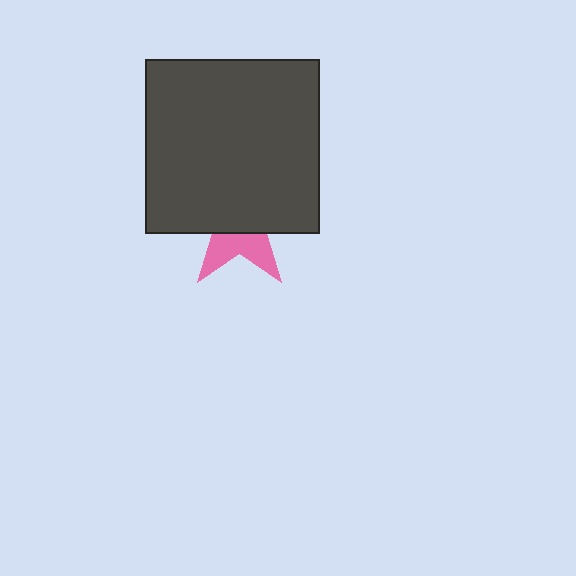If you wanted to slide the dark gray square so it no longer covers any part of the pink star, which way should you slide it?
Slide it up — that is the most direct way to separate the two shapes.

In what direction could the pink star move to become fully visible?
The pink star could move down. That would shift it out from behind the dark gray square entirely.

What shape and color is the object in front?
The object in front is a dark gray square.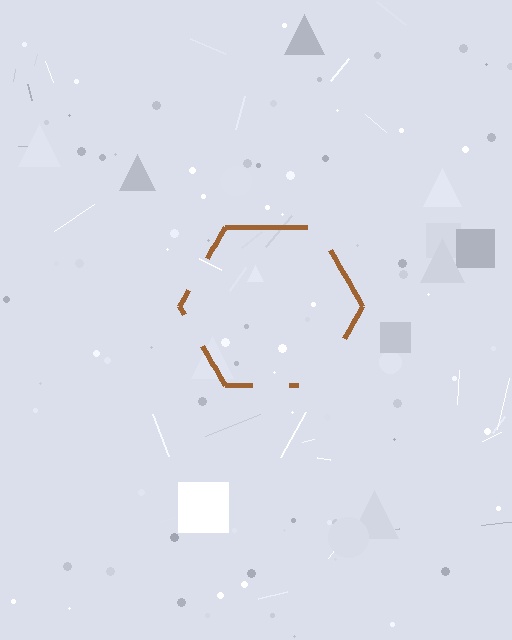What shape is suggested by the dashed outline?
The dashed outline suggests a hexagon.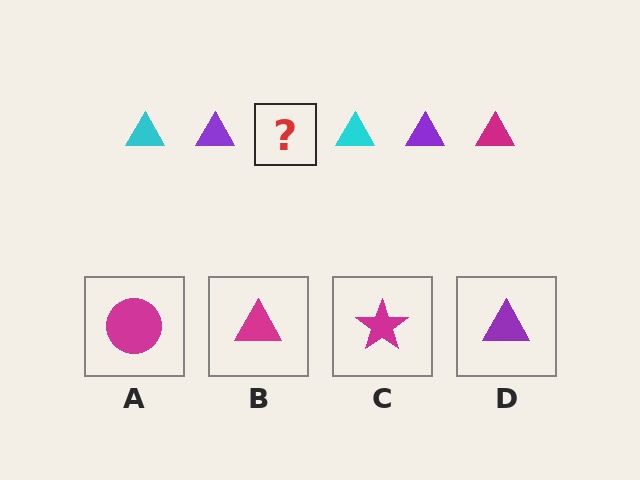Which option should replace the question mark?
Option B.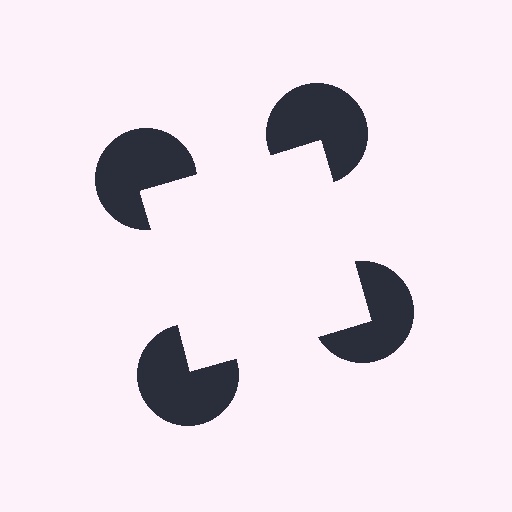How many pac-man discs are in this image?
There are 4 — one at each vertex of the illusory square.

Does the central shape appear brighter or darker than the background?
It typically appears slightly brighter than the background, even though no actual brightness change is drawn.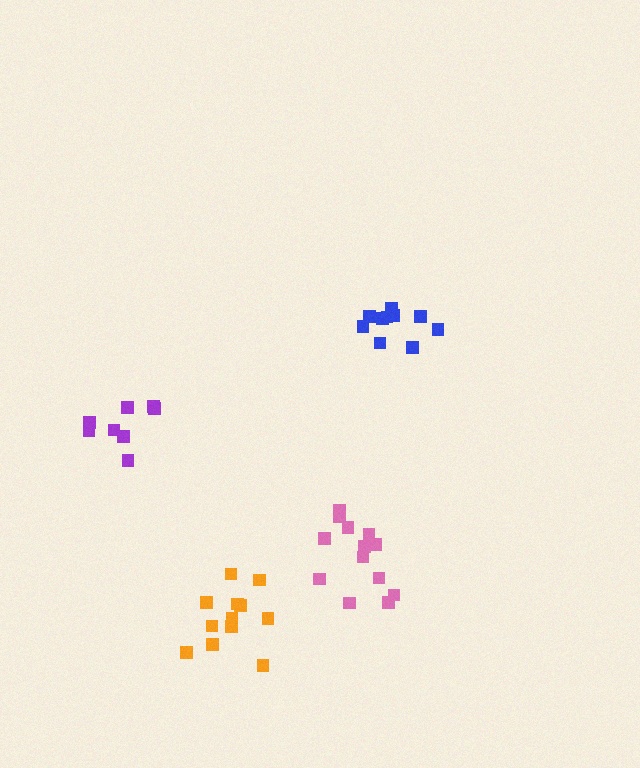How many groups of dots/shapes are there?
There are 4 groups.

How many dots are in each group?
Group 1: 8 dots, Group 2: 13 dots, Group 3: 10 dots, Group 4: 12 dots (43 total).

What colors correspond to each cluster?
The clusters are colored: purple, pink, blue, orange.